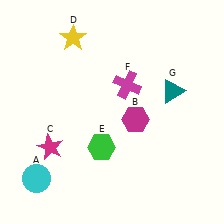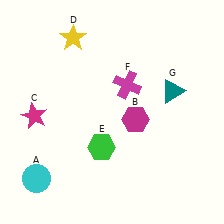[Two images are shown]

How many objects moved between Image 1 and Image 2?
1 object moved between the two images.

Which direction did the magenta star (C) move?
The magenta star (C) moved up.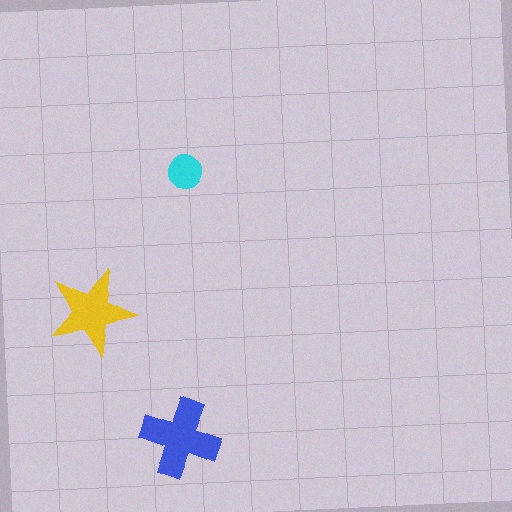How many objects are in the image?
There are 3 objects in the image.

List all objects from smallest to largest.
The cyan circle, the yellow star, the blue cross.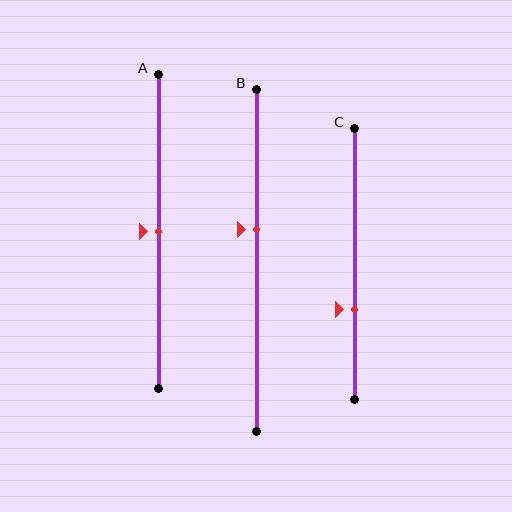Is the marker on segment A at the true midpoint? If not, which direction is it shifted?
Yes, the marker on segment A is at the true midpoint.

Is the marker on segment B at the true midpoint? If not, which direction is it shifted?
No, the marker on segment B is shifted upward by about 9% of the segment length.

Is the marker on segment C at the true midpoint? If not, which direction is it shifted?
No, the marker on segment C is shifted downward by about 17% of the segment length.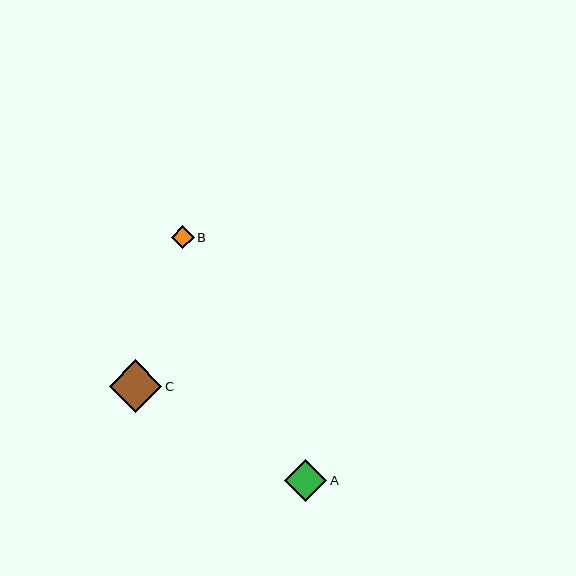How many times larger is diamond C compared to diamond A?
Diamond C is approximately 1.2 times the size of diamond A.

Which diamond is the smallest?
Diamond B is the smallest with a size of approximately 23 pixels.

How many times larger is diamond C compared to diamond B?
Diamond C is approximately 2.3 times the size of diamond B.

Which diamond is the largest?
Diamond C is the largest with a size of approximately 53 pixels.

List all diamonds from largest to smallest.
From largest to smallest: C, A, B.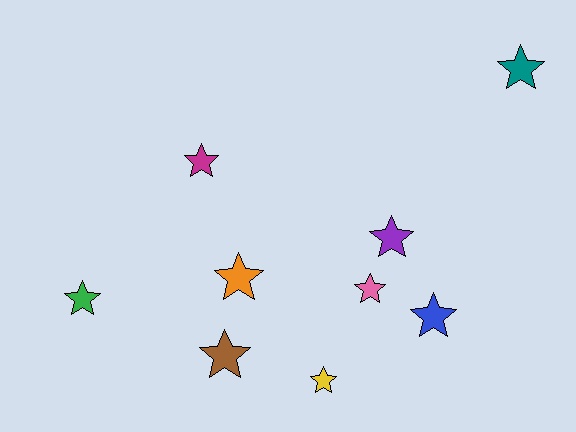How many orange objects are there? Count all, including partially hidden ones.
There is 1 orange object.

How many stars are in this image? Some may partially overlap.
There are 9 stars.